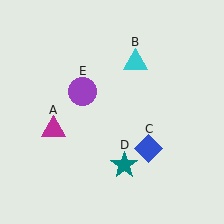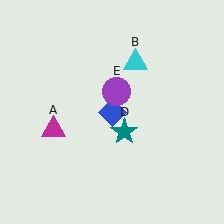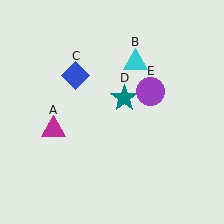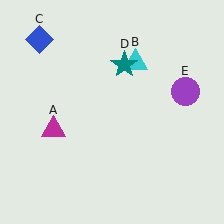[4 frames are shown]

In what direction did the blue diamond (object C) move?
The blue diamond (object C) moved up and to the left.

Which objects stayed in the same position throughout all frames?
Magenta triangle (object A) and cyan triangle (object B) remained stationary.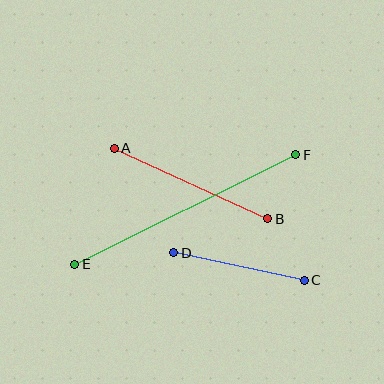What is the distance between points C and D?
The distance is approximately 134 pixels.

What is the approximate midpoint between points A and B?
The midpoint is at approximately (191, 184) pixels.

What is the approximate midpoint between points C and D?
The midpoint is at approximately (239, 267) pixels.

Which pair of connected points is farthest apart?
Points E and F are farthest apart.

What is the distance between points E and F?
The distance is approximately 247 pixels.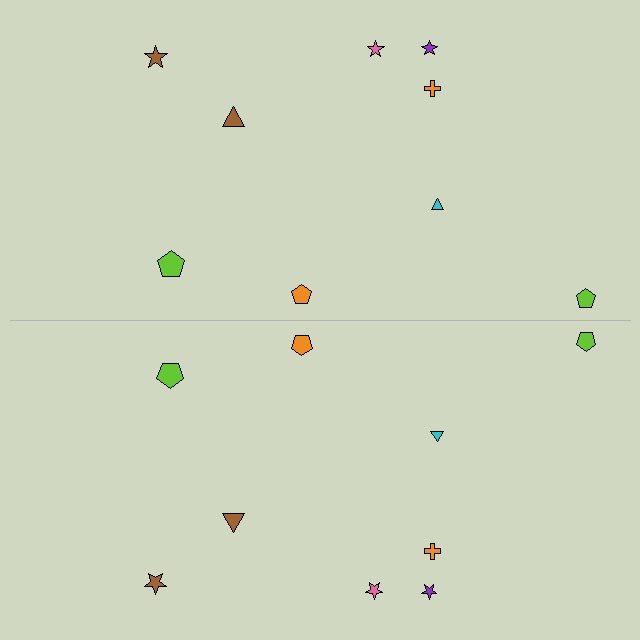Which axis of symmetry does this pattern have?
The pattern has a horizontal axis of symmetry running through the center of the image.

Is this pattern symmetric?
Yes, this pattern has bilateral (reflection) symmetry.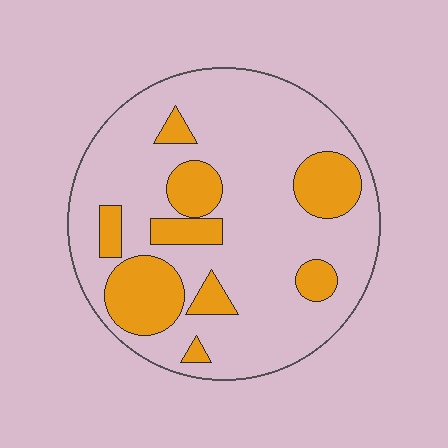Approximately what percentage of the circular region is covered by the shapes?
Approximately 25%.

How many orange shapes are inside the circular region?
9.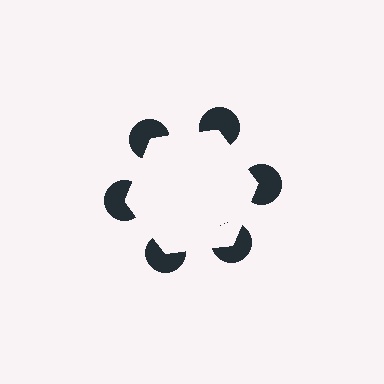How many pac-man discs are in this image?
There are 6 — one at each vertex of the illusory hexagon.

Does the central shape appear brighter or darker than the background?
It typically appears slightly brighter than the background, even though no actual brightness change is drawn.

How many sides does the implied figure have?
6 sides.